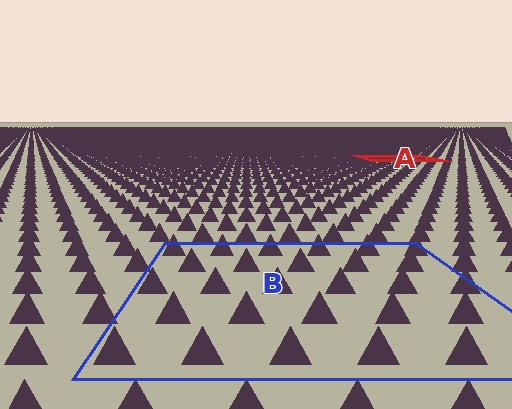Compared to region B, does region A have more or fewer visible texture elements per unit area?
Region A has more texture elements per unit area — they are packed more densely because it is farther away.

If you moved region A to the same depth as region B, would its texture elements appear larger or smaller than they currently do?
They would appear larger. At a closer depth, the same texture elements are projected at a bigger on-screen size.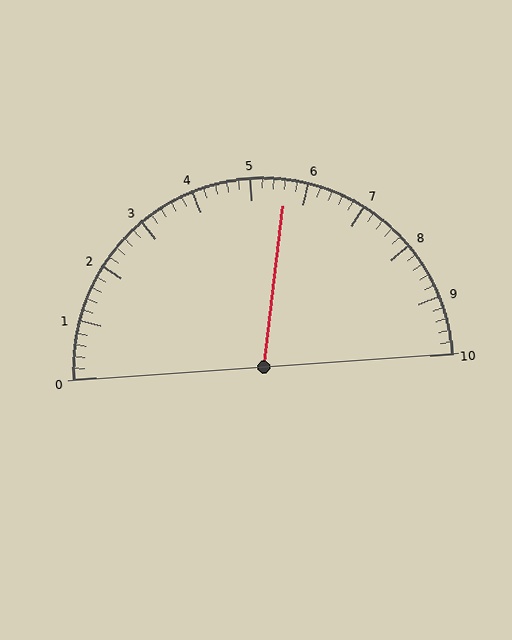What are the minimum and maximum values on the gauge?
The gauge ranges from 0 to 10.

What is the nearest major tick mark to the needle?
The nearest major tick mark is 6.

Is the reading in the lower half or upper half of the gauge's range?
The reading is in the upper half of the range (0 to 10).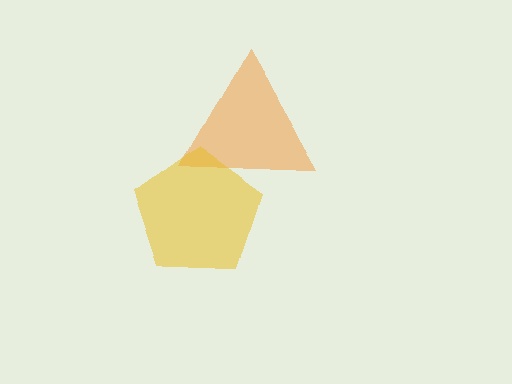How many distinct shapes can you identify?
There are 2 distinct shapes: an orange triangle, a yellow pentagon.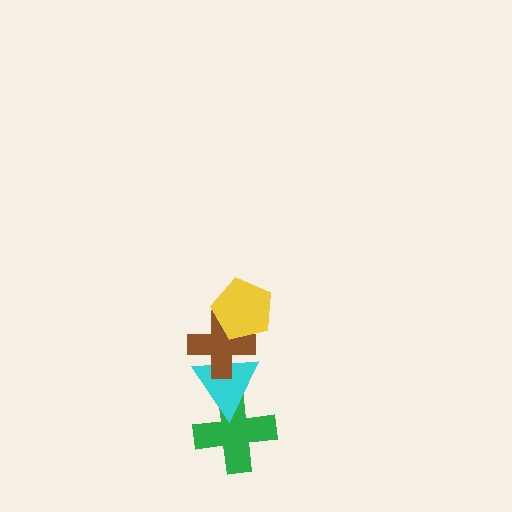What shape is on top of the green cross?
The cyan triangle is on top of the green cross.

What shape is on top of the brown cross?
The yellow pentagon is on top of the brown cross.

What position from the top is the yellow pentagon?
The yellow pentagon is 1st from the top.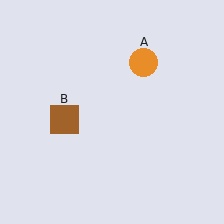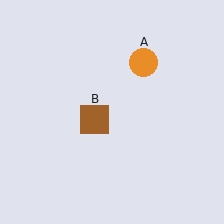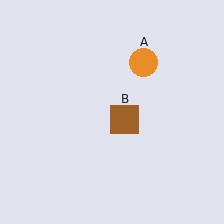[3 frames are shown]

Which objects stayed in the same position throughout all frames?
Orange circle (object A) remained stationary.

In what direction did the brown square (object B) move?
The brown square (object B) moved right.